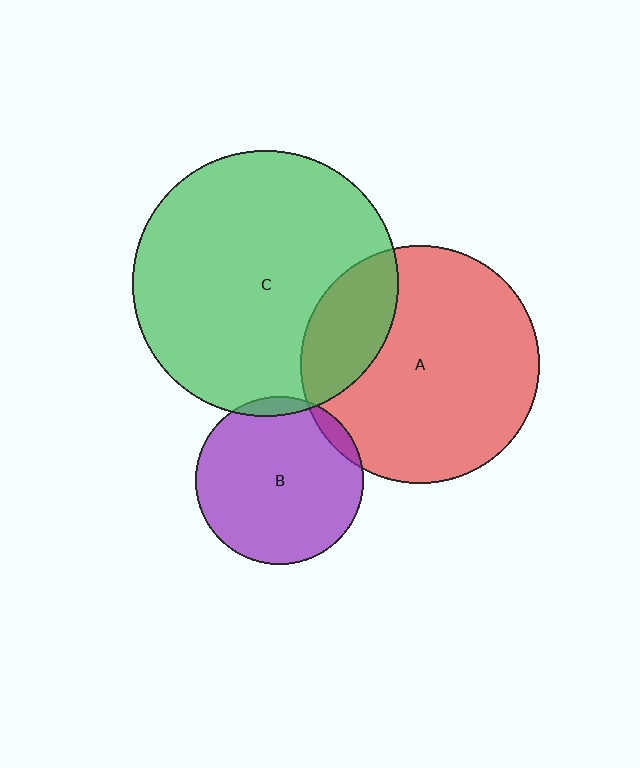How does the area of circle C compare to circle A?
Approximately 1.2 times.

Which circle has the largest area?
Circle C (green).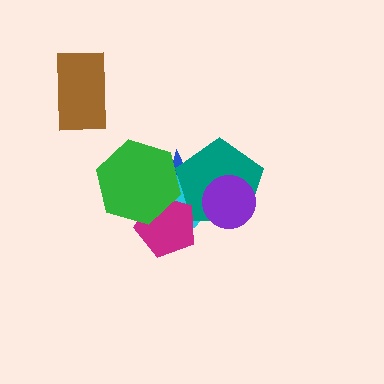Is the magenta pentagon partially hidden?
Yes, it is partially covered by another shape.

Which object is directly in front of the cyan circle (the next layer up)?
The teal pentagon is directly in front of the cyan circle.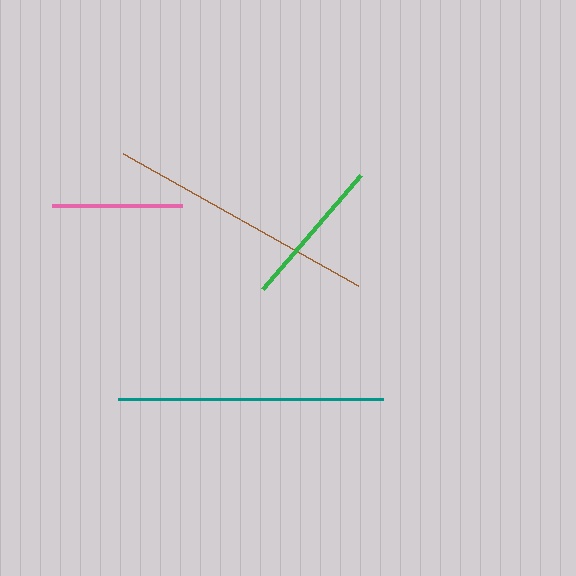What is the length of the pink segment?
The pink segment is approximately 130 pixels long.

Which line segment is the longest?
The brown line is the longest at approximately 270 pixels.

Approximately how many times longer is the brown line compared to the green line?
The brown line is approximately 1.8 times the length of the green line.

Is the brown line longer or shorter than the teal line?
The brown line is longer than the teal line.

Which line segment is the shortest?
The pink line is the shortest at approximately 130 pixels.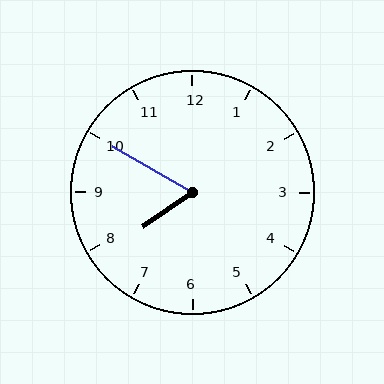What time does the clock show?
7:50.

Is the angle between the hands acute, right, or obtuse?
It is acute.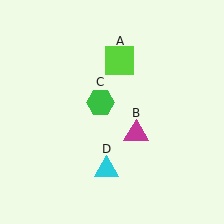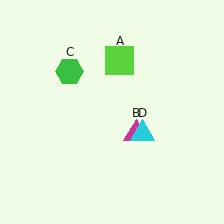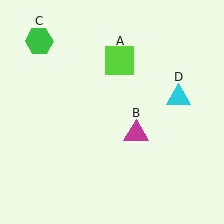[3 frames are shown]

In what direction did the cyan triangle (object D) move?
The cyan triangle (object D) moved up and to the right.